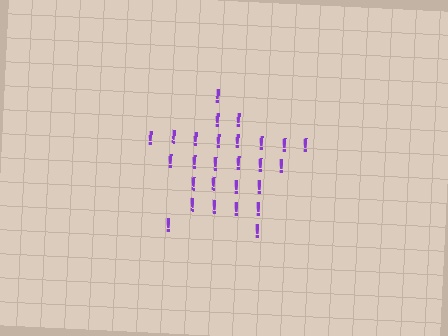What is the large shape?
The large shape is a star.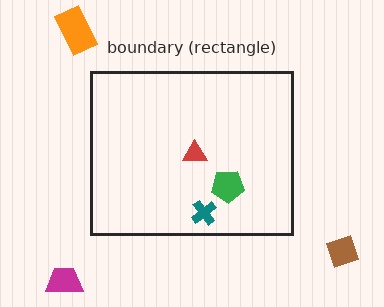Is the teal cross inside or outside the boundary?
Inside.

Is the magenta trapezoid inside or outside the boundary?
Outside.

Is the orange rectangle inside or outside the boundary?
Outside.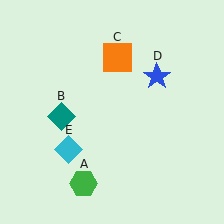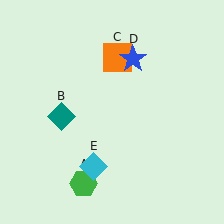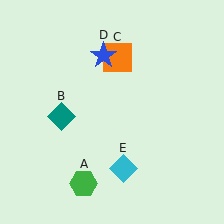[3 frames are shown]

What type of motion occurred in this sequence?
The blue star (object D), cyan diamond (object E) rotated counterclockwise around the center of the scene.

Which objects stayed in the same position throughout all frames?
Green hexagon (object A) and teal diamond (object B) and orange square (object C) remained stationary.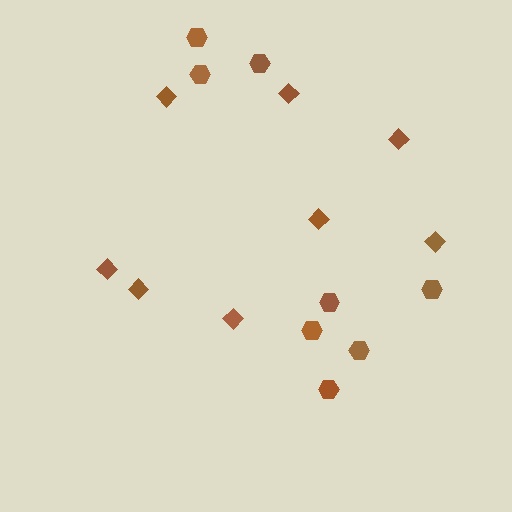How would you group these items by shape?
There are 2 groups: one group of diamonds (8) and one group of hexagons (8).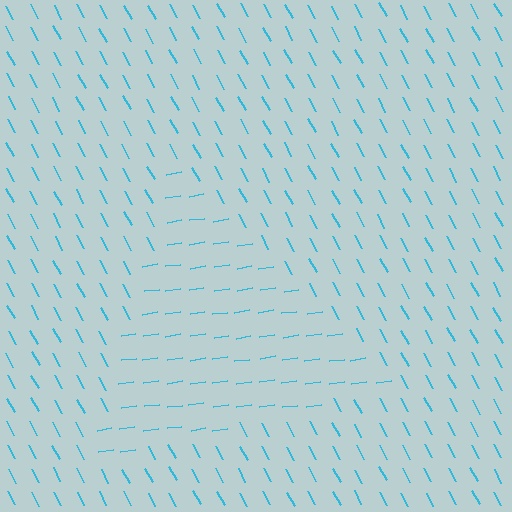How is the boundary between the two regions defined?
The boundary is defined purely by a change in line orientation (approximately 70 degrees difference). All lines are the same color and thickness.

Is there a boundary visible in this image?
Yes, there is a texture boundary formed by a change in line orientation.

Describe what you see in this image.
The image is filled with small cyan line segments. A triangle region in the image has lines oriented differently from the surrounding lines, creating a visible texture boundary.